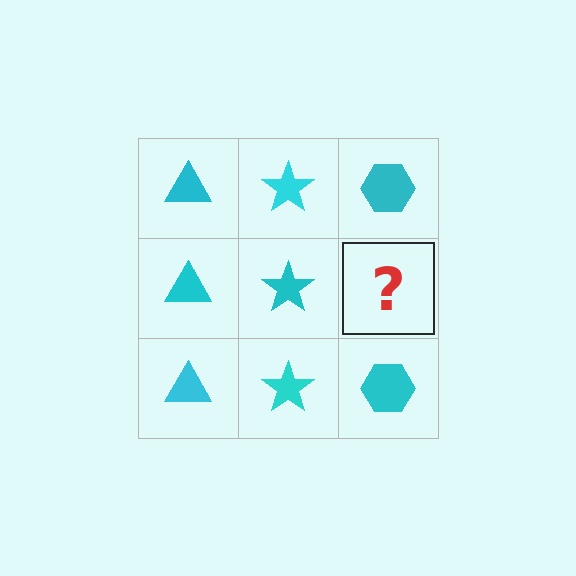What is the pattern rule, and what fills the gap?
The rule is that each column has a consistent shape. The gap should be filled with a cyan hexagon.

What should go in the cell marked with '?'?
The missing cell should contain a cyan hexagon.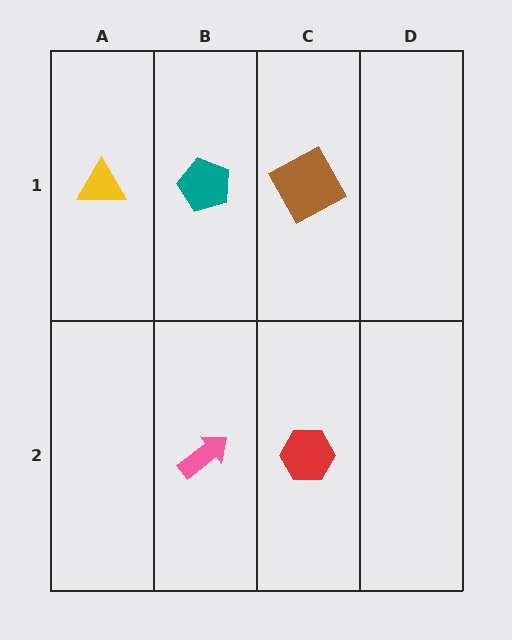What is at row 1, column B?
A teal pentagon.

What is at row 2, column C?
A red hexagon.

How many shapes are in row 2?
2 shapes.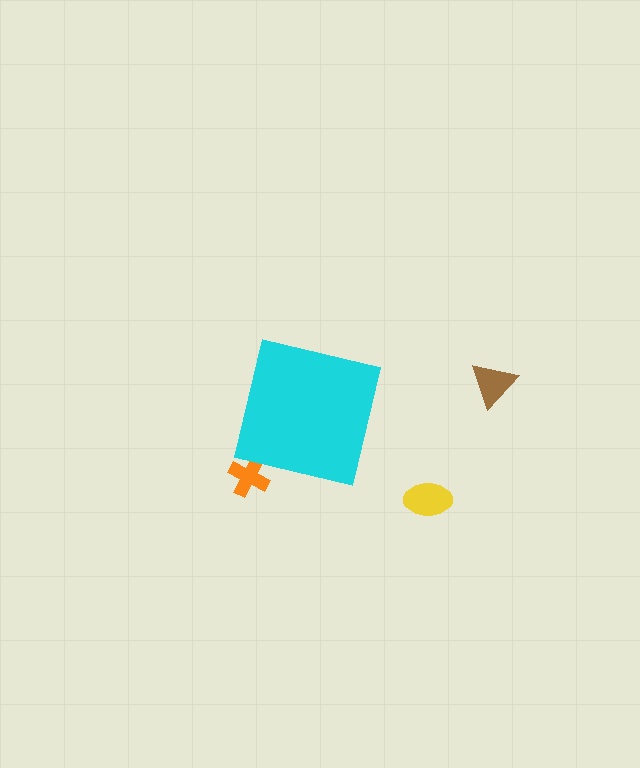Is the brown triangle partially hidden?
No, the brown triangle is fully visible.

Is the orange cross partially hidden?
Yes, the orange cross is partially hidden behind the cyan square.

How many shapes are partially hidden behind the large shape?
1 shape is partially hidden.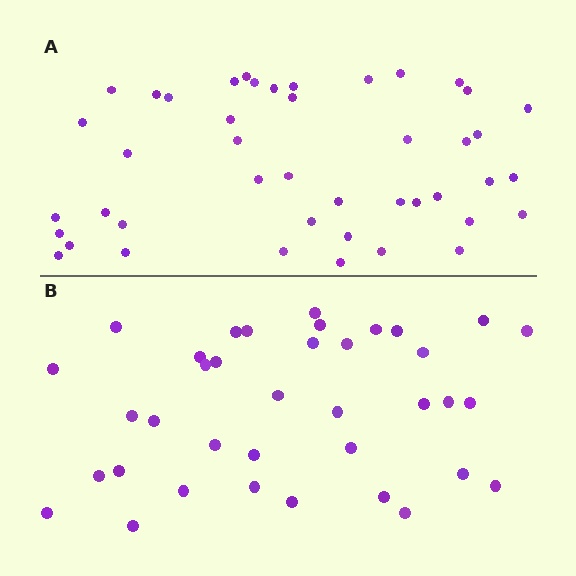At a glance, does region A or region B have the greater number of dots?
Region A (the top region) has more dots.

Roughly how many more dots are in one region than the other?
Region A has roughly 8 or so more dots than region B.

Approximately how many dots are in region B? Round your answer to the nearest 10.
About 40 dots. (The exact count is 37, which rounds to 40.)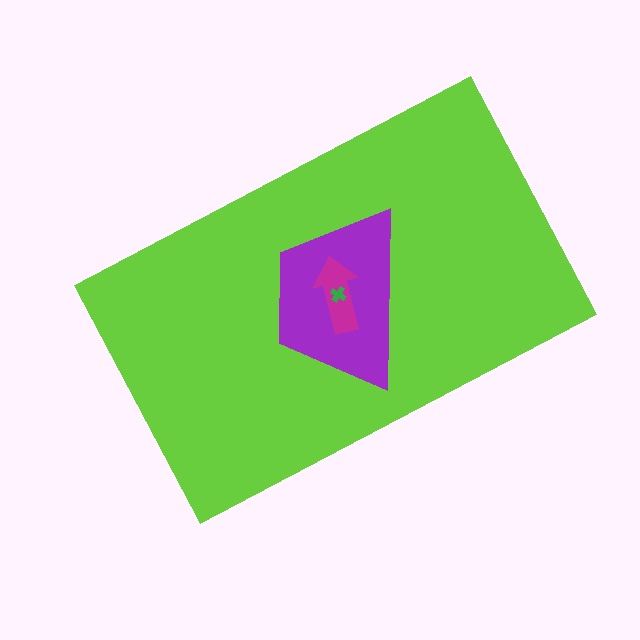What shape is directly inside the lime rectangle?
The purple trapezoid.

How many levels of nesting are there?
4.